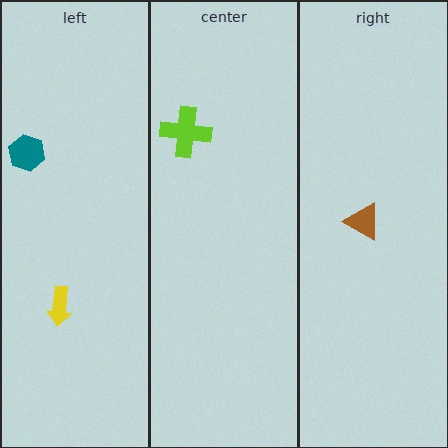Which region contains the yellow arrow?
The left region.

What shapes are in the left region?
The yellow arrow, the teal hexagon.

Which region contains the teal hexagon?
The left region.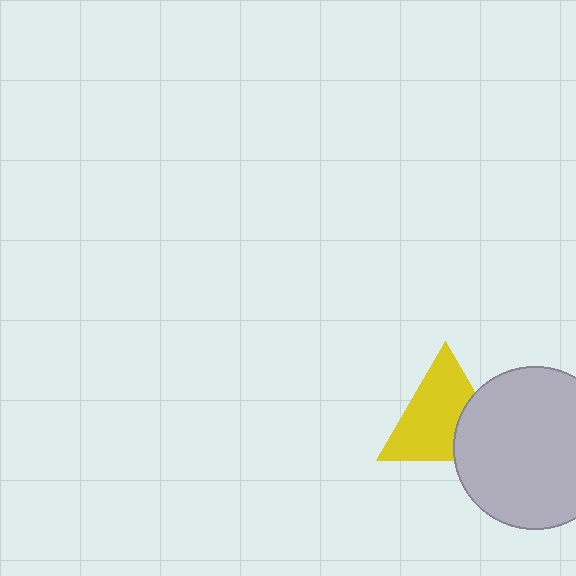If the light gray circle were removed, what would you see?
You would see the complete yellow triangle.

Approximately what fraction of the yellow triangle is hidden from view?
Roughly 30% of the yellow triangle is hidden behind the light gray circle.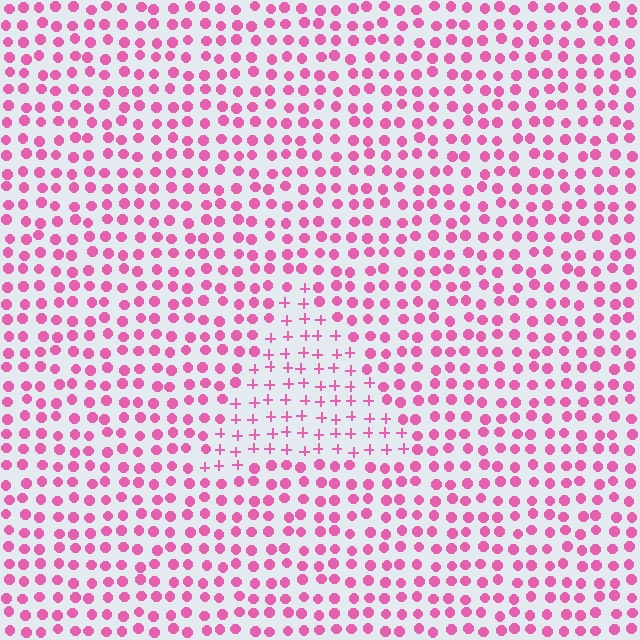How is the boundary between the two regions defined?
The boundary is defined by a change in element shape: plus signs inside vs. circles outside. All elements share the same color and spacing.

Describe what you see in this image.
The image is filled with small pink elements arranged in a uniform grid. A triangle-shaped region contains plus signs, while the surrounding area contains circles. The boundary is defined purely by the change in element shape.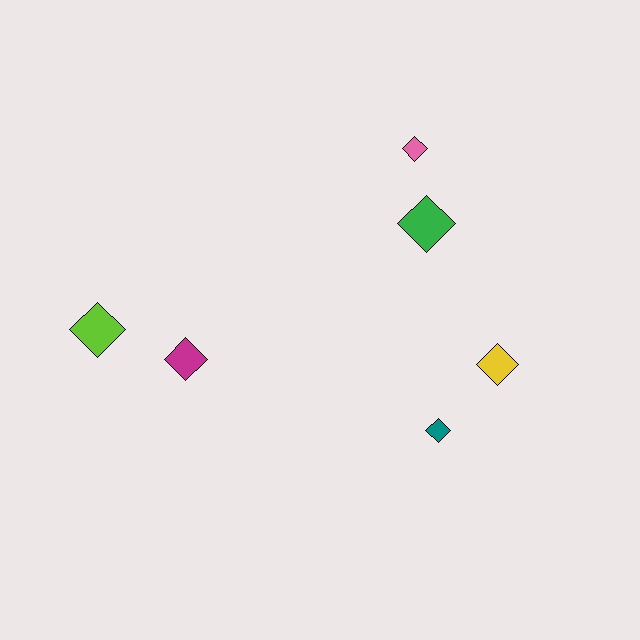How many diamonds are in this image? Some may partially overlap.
There are 6 diamonds.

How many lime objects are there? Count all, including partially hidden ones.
There is 1 lime object.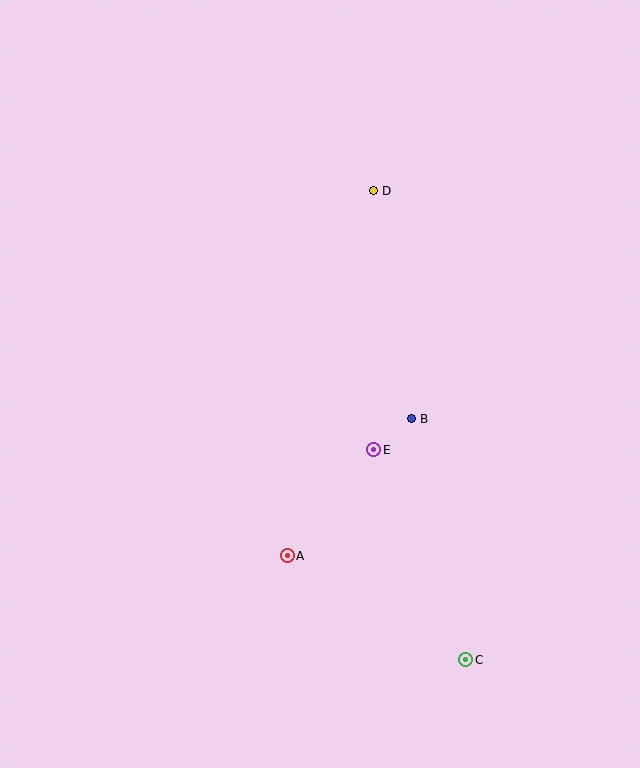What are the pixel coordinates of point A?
Point A is at (287, 556).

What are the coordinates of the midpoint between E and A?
The midpoint between E and A is at (331, 503).